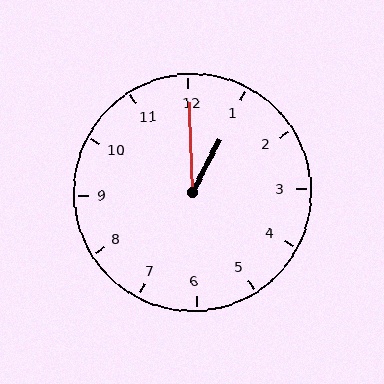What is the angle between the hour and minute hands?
Approximately 30 degrees.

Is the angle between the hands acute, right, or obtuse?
It is acute.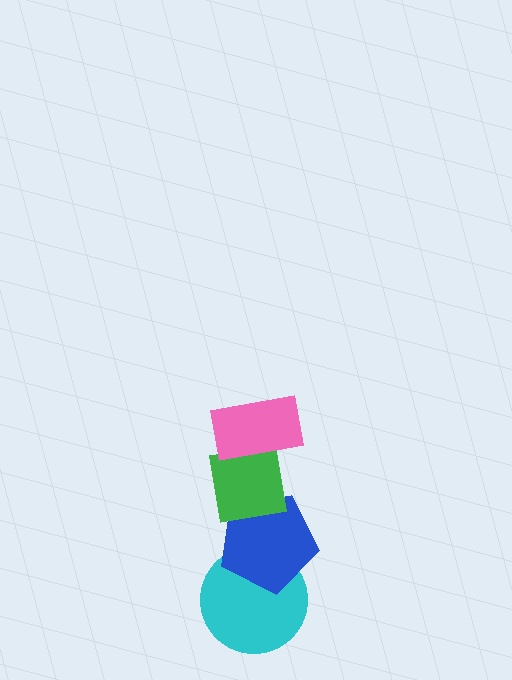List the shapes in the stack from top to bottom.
From top to bottom: the pink rectangle, the green square, the blue pentagon, the cyan circle.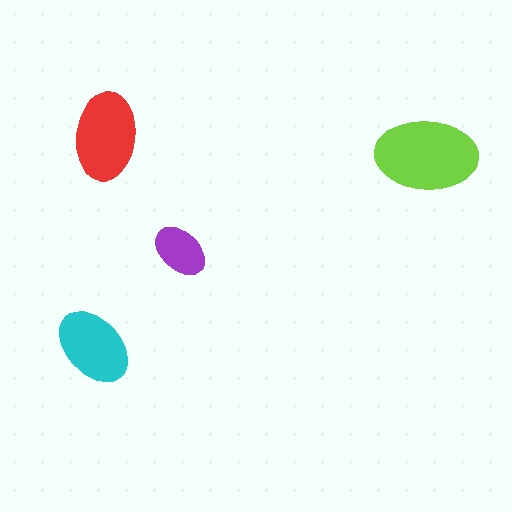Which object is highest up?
The red ellipse is topmost.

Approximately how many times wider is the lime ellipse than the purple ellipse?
About 2 times wider.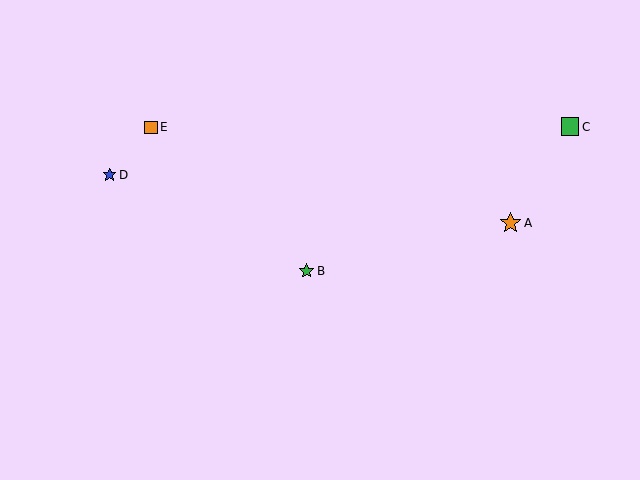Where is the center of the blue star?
The center of the blue star is at (109, 175).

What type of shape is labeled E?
Shape E is an orange square.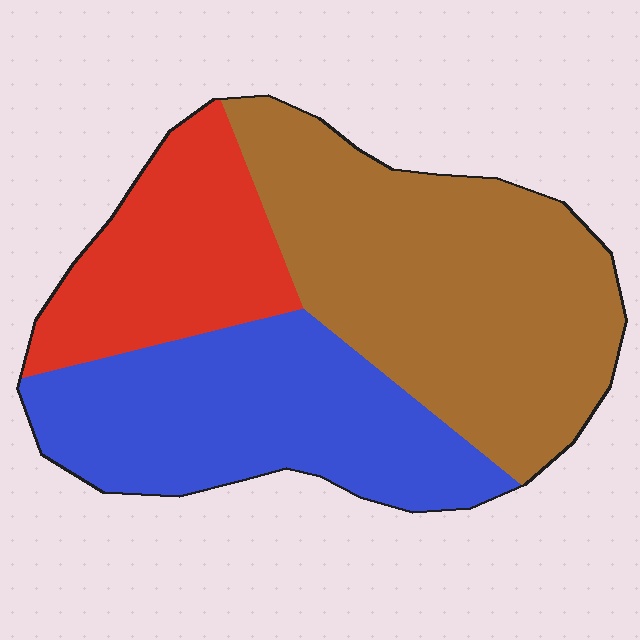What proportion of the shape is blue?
Blue covers 33% of the shape.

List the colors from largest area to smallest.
From largest to smallest: brown, blue, red.